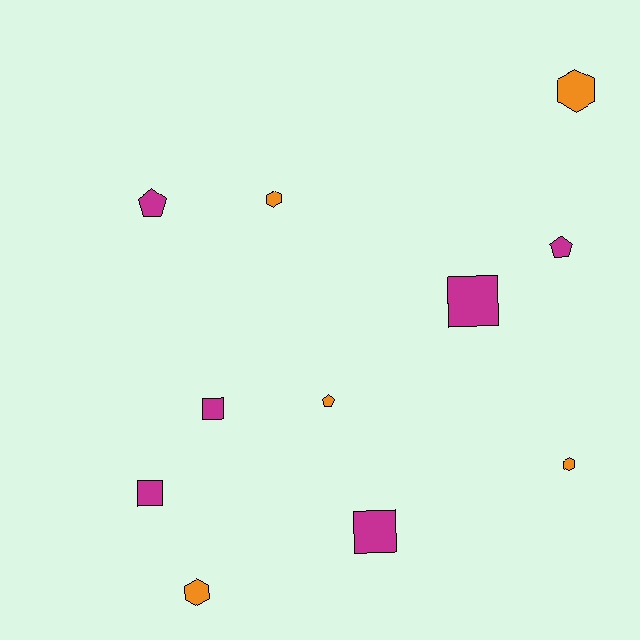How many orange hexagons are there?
There are 4 orange hexagons.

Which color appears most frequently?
Magenta, with 6 objects.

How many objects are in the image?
There are 11 objects.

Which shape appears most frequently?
Hexagon, with 4 objects.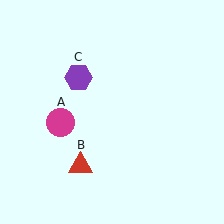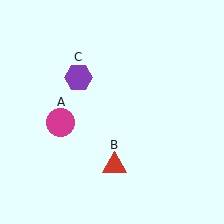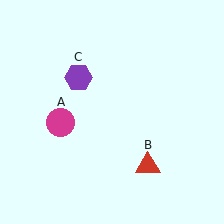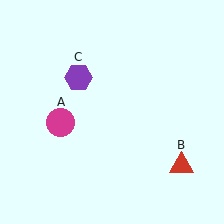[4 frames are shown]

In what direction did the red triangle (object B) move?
The red triangle (object B) moved right.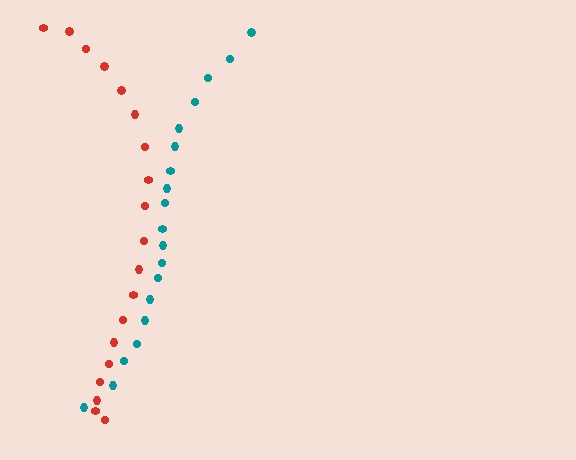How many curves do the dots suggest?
There are 2 distinct paths.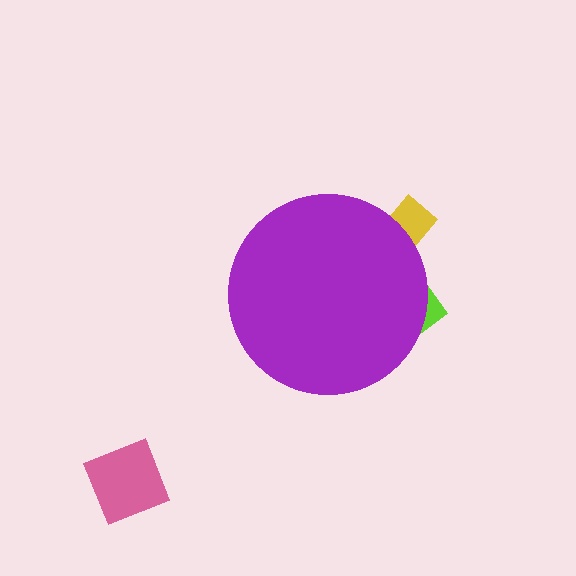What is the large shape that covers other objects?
A purple circle.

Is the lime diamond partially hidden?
Yes, the lime diamond is partially hidden behind the purple circle.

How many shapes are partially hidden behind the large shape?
2 shapes are partially hidden.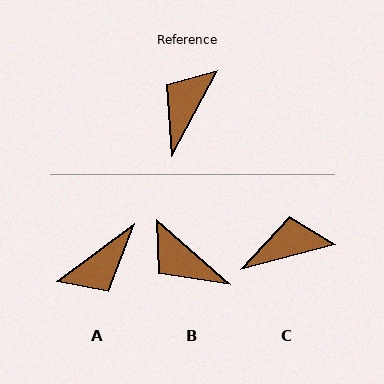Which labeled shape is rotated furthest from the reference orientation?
A, about 154 degrees away.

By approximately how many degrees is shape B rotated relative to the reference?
Approximately 77 degrees counter-clockwise.